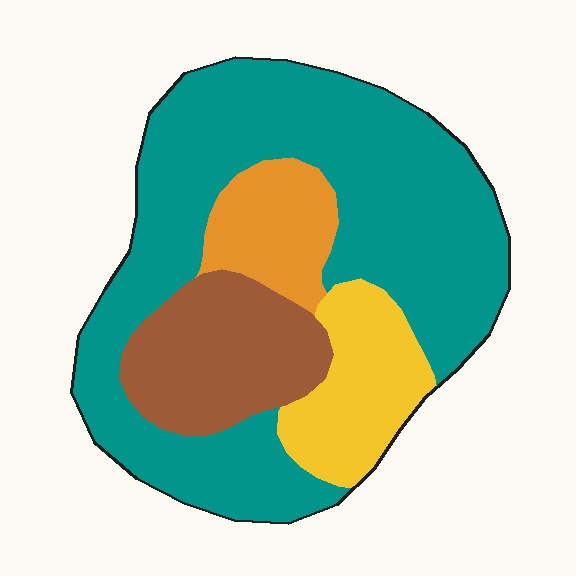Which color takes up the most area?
Teal, at roughly 60%.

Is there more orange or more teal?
Teal.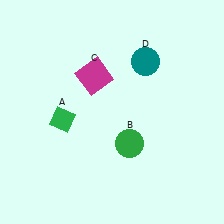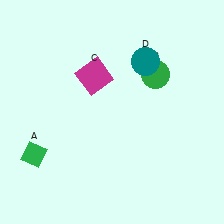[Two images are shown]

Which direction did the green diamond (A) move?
The green diamond (A) moved down.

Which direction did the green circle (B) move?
The green circle (B) moved up.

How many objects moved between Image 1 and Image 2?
2 objects moved between the two images.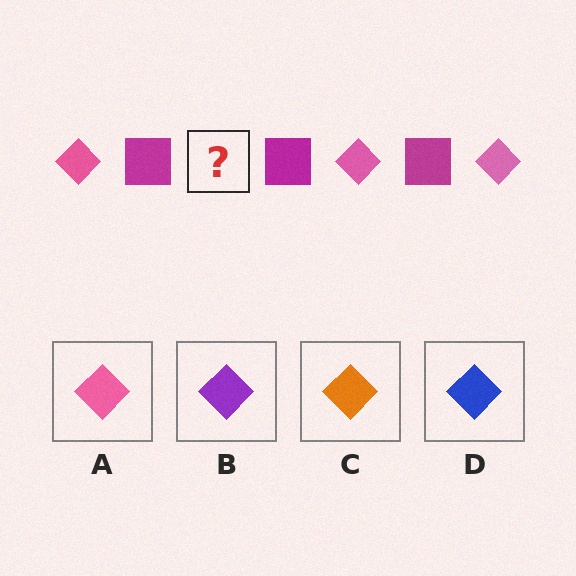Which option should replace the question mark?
Option A.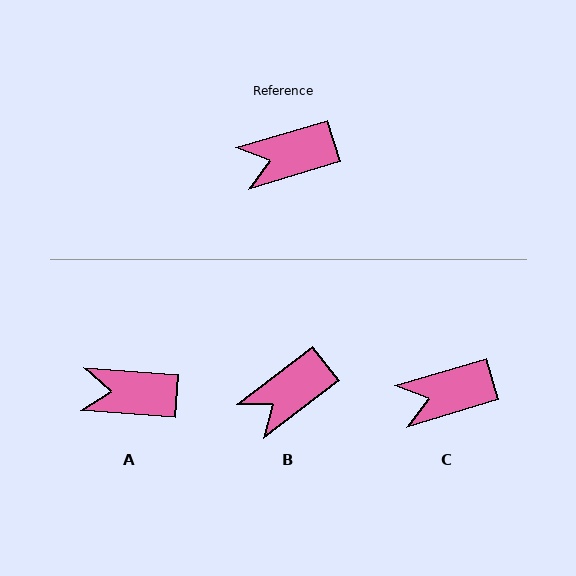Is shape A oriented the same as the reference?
No, it is off by about 21 degrees.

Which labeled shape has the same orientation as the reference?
C.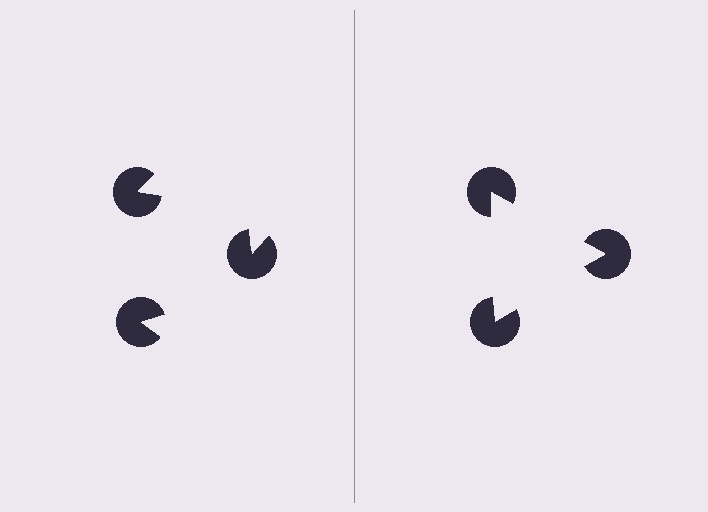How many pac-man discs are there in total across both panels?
6 — 3 on each side.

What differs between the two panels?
The pac-man discs are positioned identically on both sides; only the wedge orientations differ. On the right they align to a triangle; on the left they are misaligned.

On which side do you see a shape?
An illusory triangle appears on the right side. On the left side the wedge cuts are rotated, so no coherent shape forms.